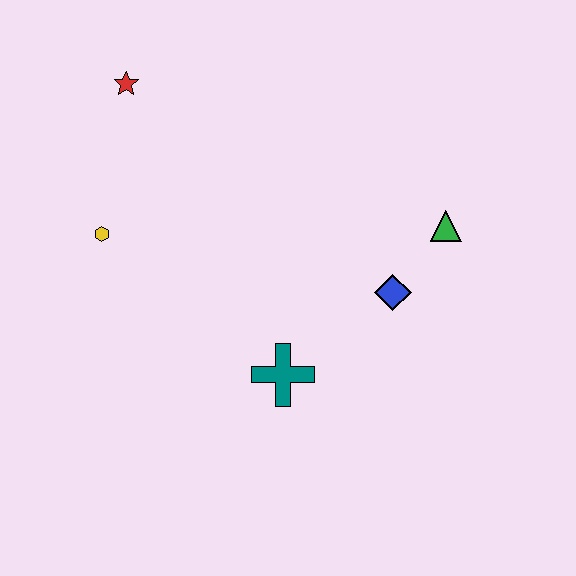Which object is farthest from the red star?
The green triangle is farthest from the red star.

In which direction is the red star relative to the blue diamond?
The red star is to the left of the blue diamond.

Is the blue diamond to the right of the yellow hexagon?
Yes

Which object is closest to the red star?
The yellow hexagon is closest to the red star.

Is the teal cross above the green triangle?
No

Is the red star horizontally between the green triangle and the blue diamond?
No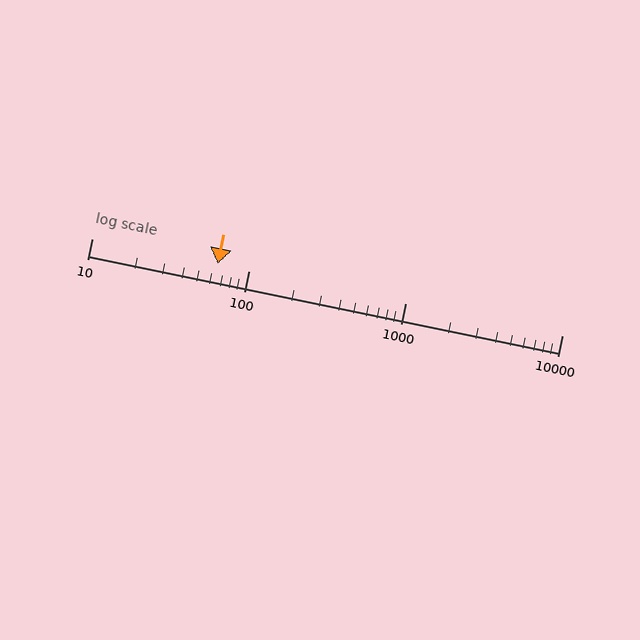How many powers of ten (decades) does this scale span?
The scale spans 3 decades, from 10 to 10000.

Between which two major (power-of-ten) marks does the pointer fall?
The pointer is between 10 and 100.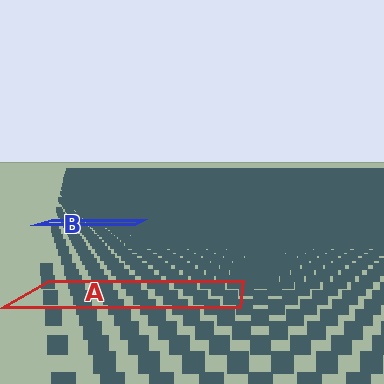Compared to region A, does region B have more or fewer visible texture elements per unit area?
Region B has more texture elements per unit area — they are packed more densely because it is farther away.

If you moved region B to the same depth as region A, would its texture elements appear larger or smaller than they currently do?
They would appear larger. At a closer depth, the same texture elements are projected at a bigger on-screen size.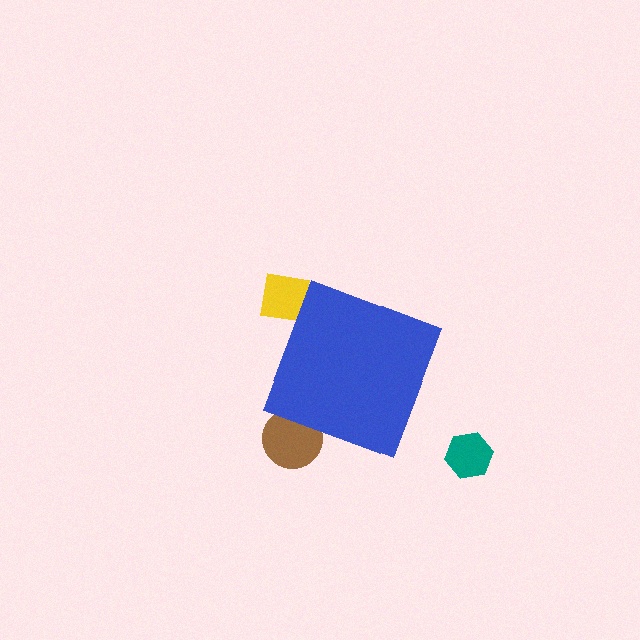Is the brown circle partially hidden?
Yes, the brown circle is partially hidden behind the blue diamond.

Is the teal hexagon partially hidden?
No, the teal hexagon is fully visible.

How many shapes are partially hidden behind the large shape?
2 shapes are partially hidden.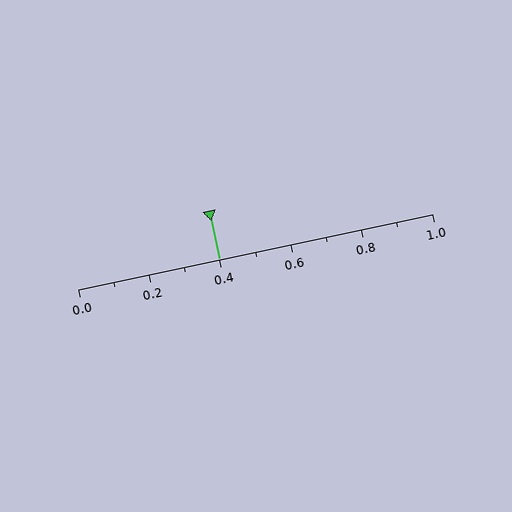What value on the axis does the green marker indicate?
The marker indicates approximately 0.4.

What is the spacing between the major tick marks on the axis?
The major ticks are spaced 0.2 apart.